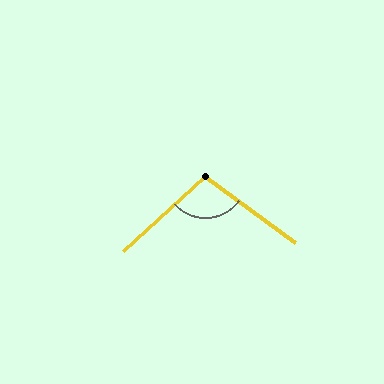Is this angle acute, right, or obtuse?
It is obtuse.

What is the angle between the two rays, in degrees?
Approximately 101 degrees.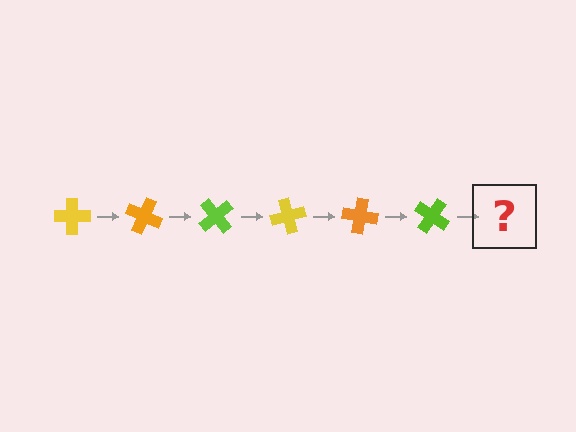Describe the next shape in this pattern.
It should be a yellow cross, rotated 150 degrees from the start.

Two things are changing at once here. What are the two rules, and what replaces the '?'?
The two rules are that it rotates 25 degrees each step and the color cycles through yellow, orange, and lime. The '?' should be a yellow cross, rotated 150 degrees from the start.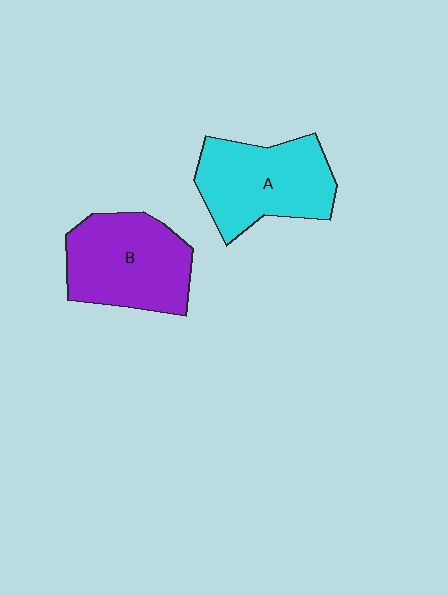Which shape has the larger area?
Shape B (purple).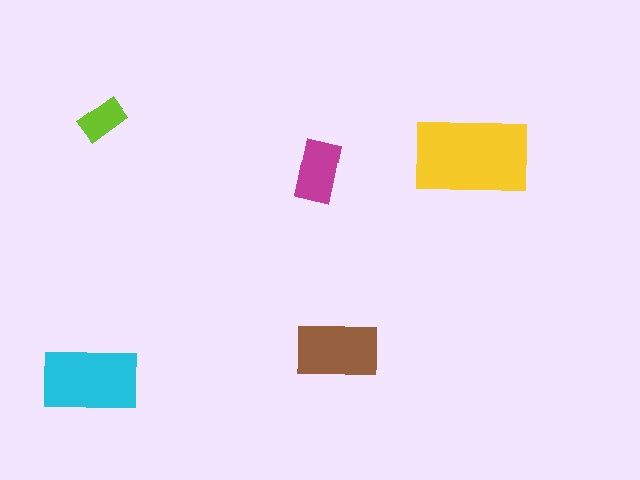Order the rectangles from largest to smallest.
the yellow one, the cyan one, the brown one, the magenta one, the lime one.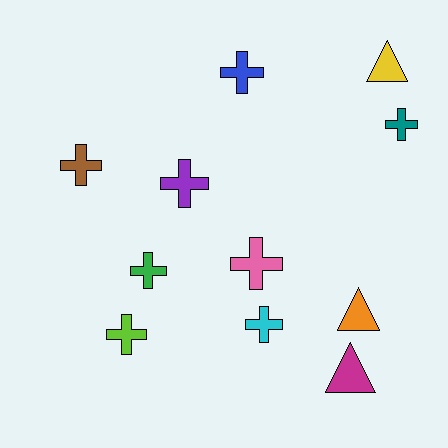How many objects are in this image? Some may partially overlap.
There are 11 objects.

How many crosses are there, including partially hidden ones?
There are 8 crosses.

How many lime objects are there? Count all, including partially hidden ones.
There is 1 lime object.